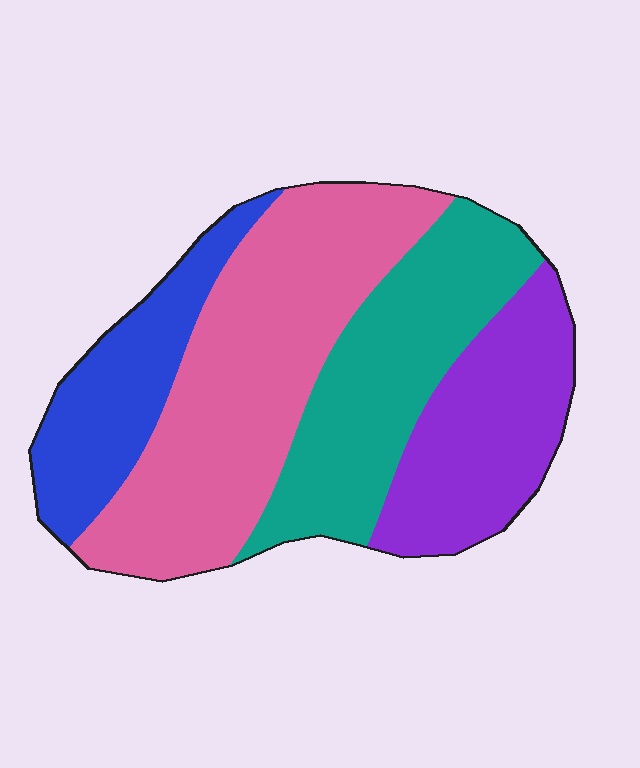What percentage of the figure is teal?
Teal takes up about one quarter (1/4) of the figure.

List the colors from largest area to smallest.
From largest to smallest: pink, teal, purple, blue.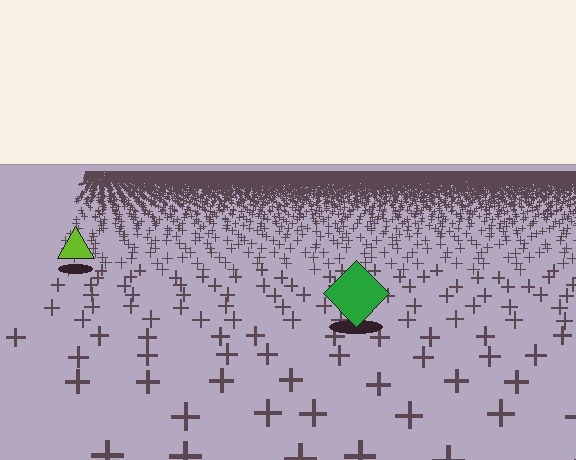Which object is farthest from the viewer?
The lime triangle is farthest from the viewer. It appears smaller and the ground texture around it is denser.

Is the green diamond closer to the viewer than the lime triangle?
Yes. The green diamond is closer — you can tell from the texture gradient: the ground texture is coarser near it.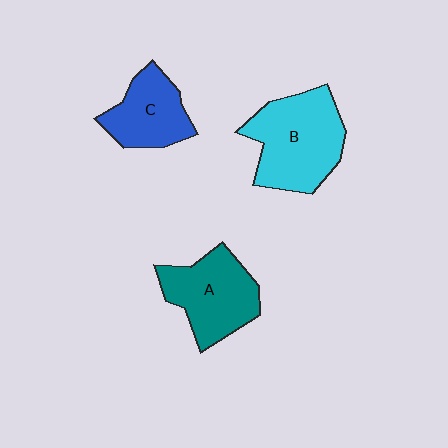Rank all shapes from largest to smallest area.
From largest to smallest: B (cyan), A (teal), C (blue).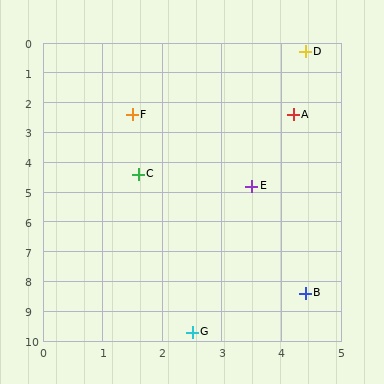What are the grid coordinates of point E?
Point E is at approximately (3.5, 4.8).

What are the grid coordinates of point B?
Point B is at approximately (4.4, 8.4).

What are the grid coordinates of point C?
Point C is at approximately (1.6, 4.4).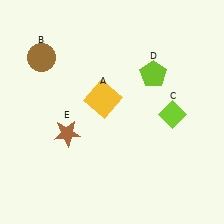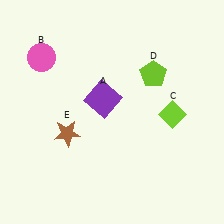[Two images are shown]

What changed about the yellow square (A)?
In Image 1, A is yellow. In Image 2, it changed to purple.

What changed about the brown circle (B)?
In Image 1, B is brown. In Image 2, it changed to pink.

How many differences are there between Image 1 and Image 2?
There are 2 differences between the two images.